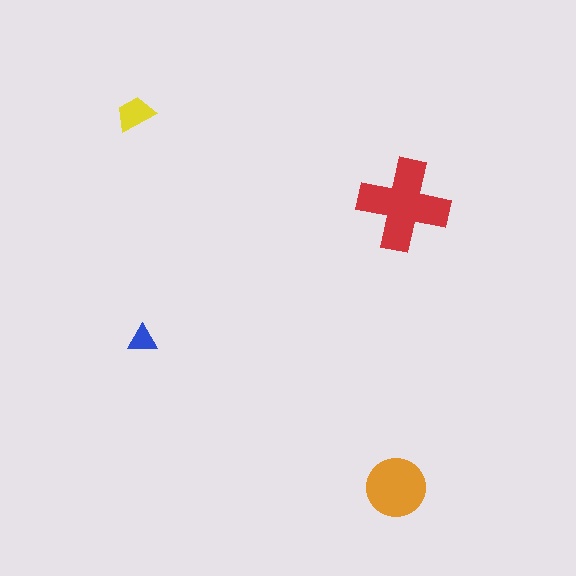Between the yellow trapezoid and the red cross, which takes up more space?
The red cross.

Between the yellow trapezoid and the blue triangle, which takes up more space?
The yellow trapezoid.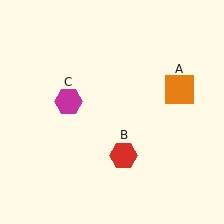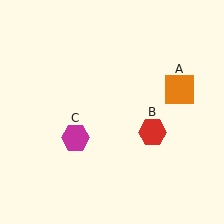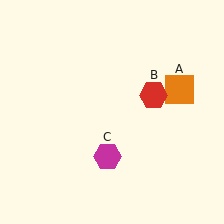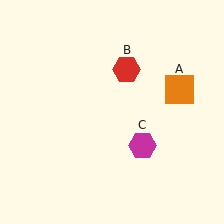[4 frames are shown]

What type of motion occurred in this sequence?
The red hexagon (object B), magenta hexagon (object C) rotated counterclockwise around the center of the scene.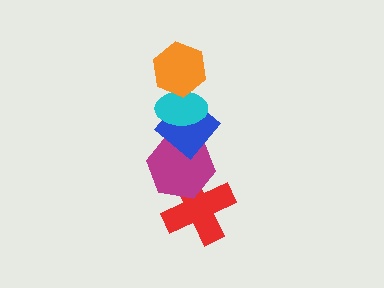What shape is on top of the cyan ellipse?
The orange hexagon is on top of the cyan ellipse.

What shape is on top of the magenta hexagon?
The blue diamond is on top of the magenta hexagon.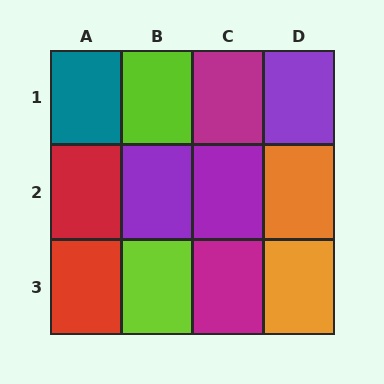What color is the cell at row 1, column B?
Lime.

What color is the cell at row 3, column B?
Lime.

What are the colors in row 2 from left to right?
Red, purple, purple, orange.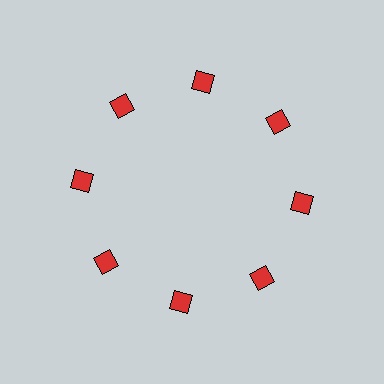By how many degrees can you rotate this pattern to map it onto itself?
The pattern maps onto itself every 45 degrees of rotation.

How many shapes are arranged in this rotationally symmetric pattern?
There are 8 shapes, arranged in 8 groups of 1.